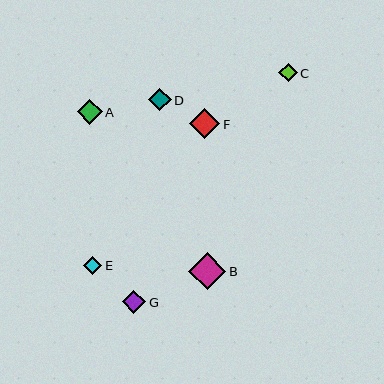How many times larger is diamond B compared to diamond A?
Diamond B is approximately 1.5 times the size of diamond A.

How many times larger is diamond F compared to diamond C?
Diamond F is approximately 1.7 times the size of diamond C.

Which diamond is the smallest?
Diamond E is the smallest with a size of approximately 18 pixels.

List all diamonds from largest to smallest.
From largest to smallest: B, F, A, G, D, C, E.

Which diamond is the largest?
Diamond B is the largest with a size of approximately 37 pixels.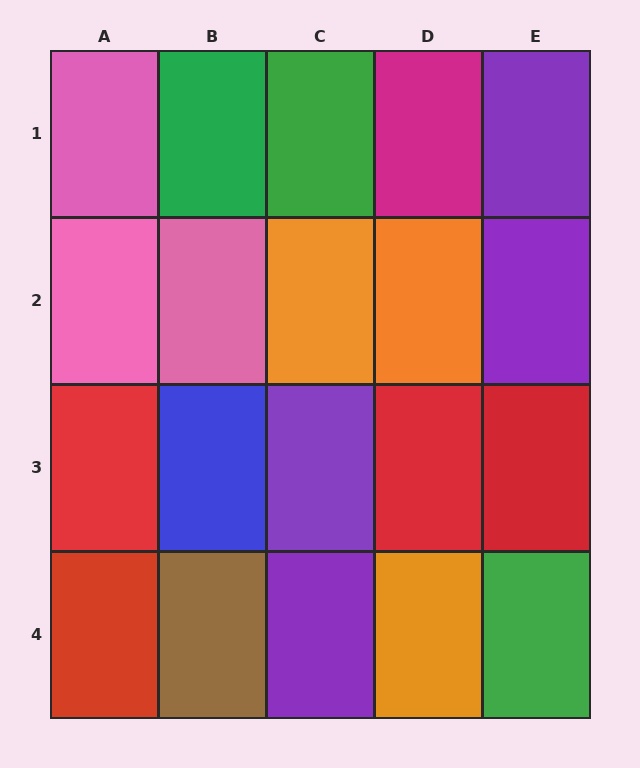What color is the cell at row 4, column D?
Orange.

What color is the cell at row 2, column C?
Orange.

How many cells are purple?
4 cells are purple.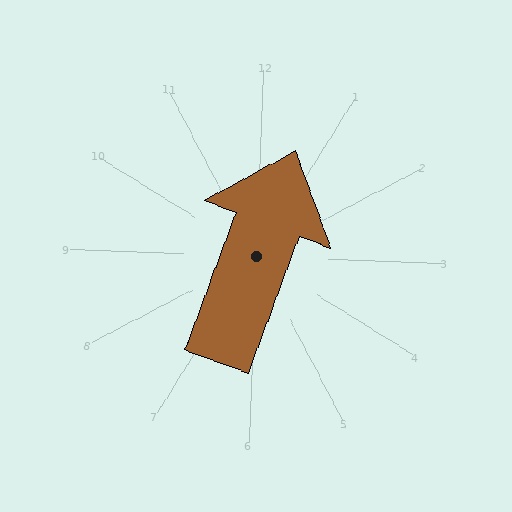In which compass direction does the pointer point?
North.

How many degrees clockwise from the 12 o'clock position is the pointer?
Approximately 18 degrees.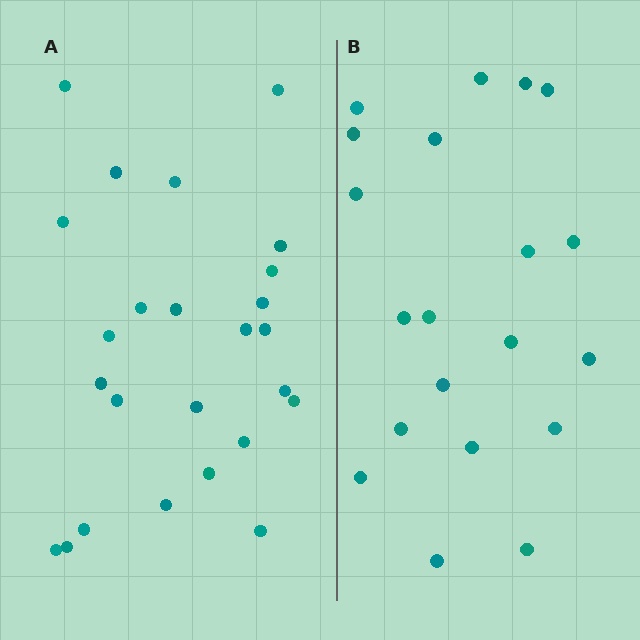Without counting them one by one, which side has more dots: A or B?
Region A (the left region) has more dots.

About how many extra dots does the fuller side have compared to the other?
Region A has about 5 more dots than region B.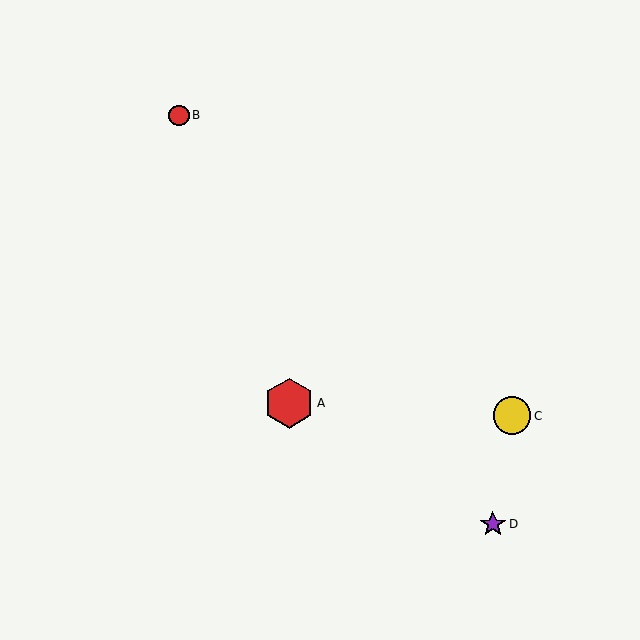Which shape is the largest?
The red hexagon (labeled A) is the largest.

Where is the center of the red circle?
The center of the red circle is at (179, 115).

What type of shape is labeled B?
Shape B is a red circle.